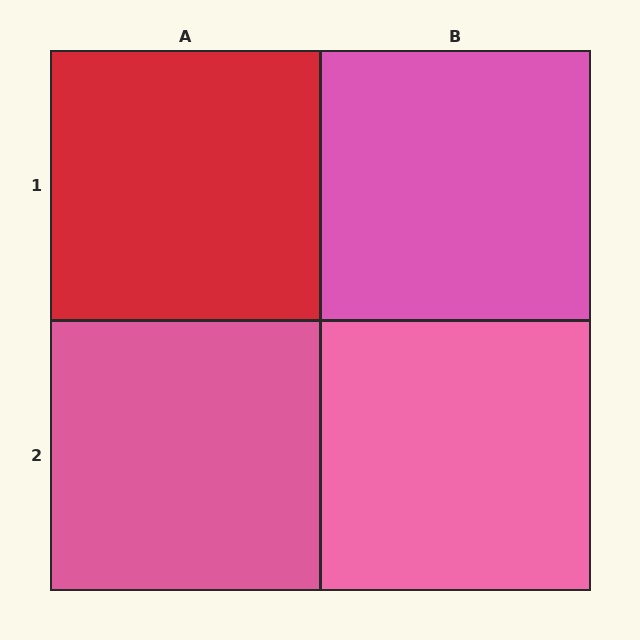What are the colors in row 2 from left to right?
Pink, pink.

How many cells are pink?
3 cells are pink.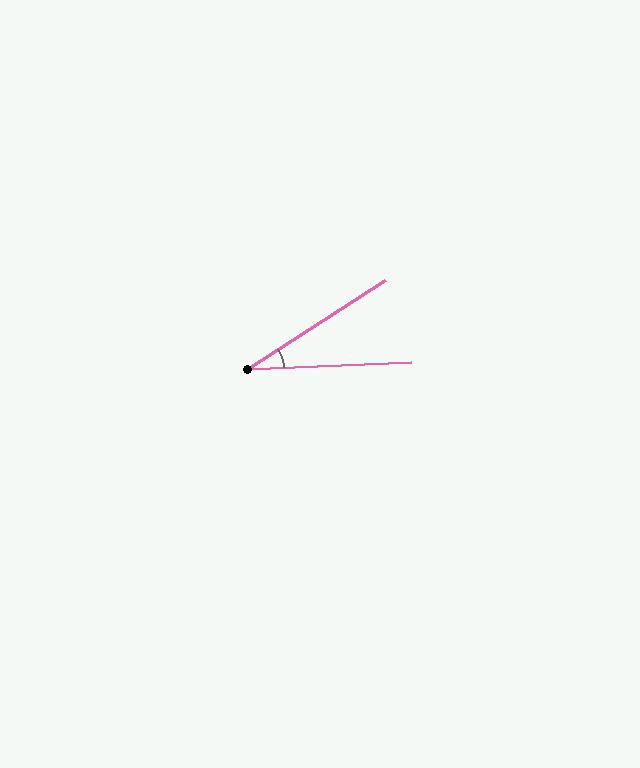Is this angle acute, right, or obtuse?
It is acute.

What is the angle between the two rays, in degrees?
Approximately 31 degrees.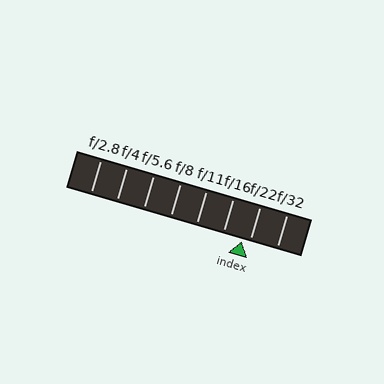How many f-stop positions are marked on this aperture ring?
There are 8 f-stop positions marked.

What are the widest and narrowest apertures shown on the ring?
The widest aperture shown is f/2.8 and the narrowest is f/32.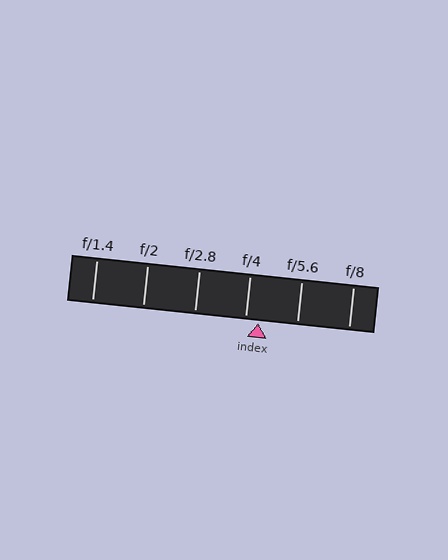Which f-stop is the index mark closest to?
The index mark is closest to f/4.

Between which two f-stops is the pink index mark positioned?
The index mark is between f/4 and f/5.6.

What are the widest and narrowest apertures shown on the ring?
The widest aperture shown is f/1.4 and the narrowest is f/8.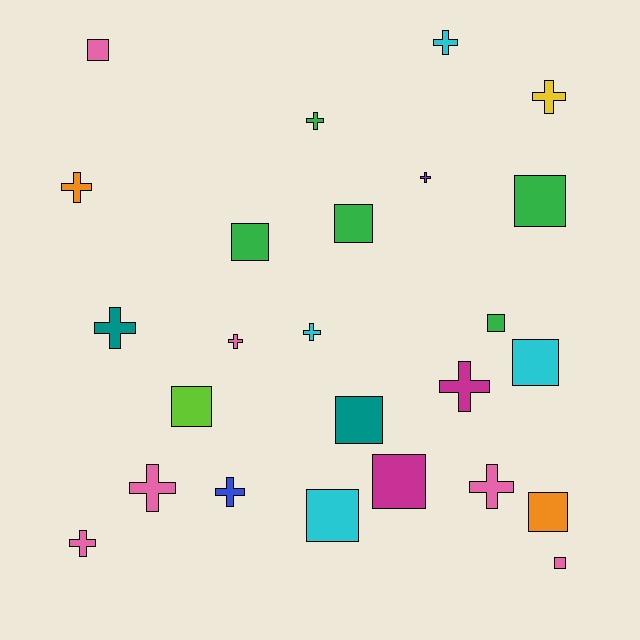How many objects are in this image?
There are 25 objects.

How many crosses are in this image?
There are 13 crosses.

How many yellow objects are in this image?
There is 1 yellow object.